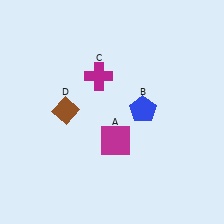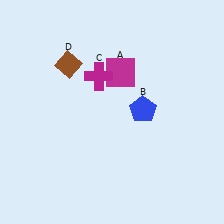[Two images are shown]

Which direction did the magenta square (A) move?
The magenta square (A) moved up.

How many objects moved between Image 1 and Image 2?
2 objects moved between the two images.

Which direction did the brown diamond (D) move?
The brown diamond (D) moved up.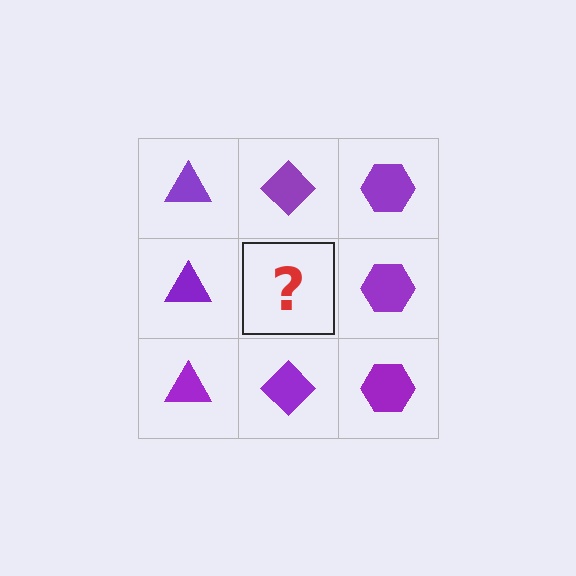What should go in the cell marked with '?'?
The missing cell should contain a purple diamond.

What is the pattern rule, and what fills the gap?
The rule is that each column has a consistent shape. The gap should be filled with a purple diamond.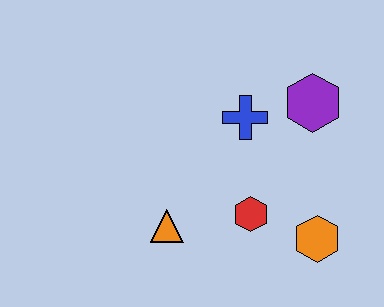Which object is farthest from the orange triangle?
The purple hexagon is farthest from the orange triangle.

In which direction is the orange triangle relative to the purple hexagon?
The orange triangle is to the left of the purple hexagon.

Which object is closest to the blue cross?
The purple hexagon is closest to the blue cross.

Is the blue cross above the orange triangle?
Yes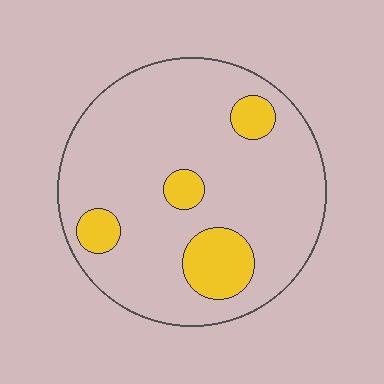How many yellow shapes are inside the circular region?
4.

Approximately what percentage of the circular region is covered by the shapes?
Approximately 15%.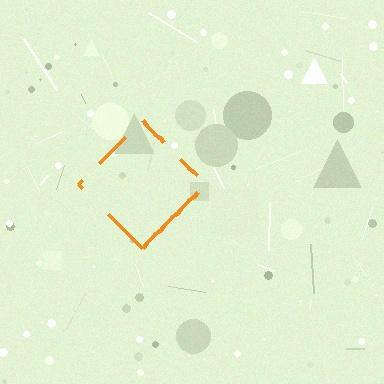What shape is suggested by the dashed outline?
The dashed outline suggests a diamond.